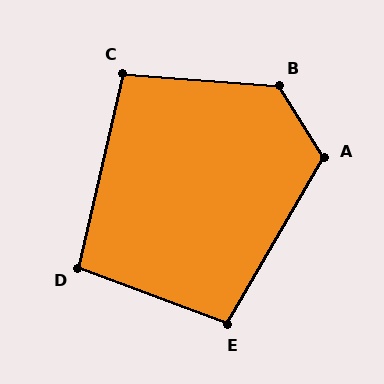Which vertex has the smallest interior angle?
D, at approximately 98 degrees.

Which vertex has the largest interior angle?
B, at approximately 127 degrees.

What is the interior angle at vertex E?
Approximately 100 degrees (obtuse).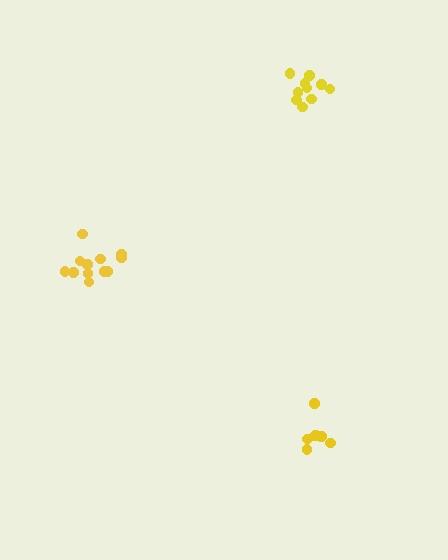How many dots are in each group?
Group 1: 10 dots, Group 2: 6 dots, Group 3: 12 dots (28 total).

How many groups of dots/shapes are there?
There are 3 groups.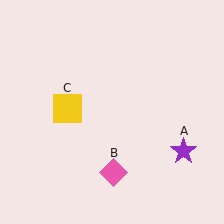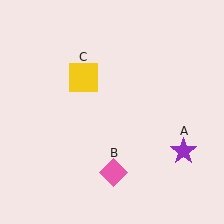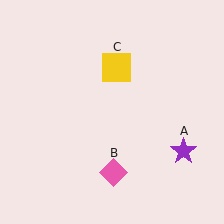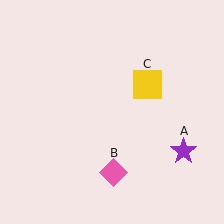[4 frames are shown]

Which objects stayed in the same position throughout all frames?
Purple star (object A) and pink diamond (object B) remained stationary.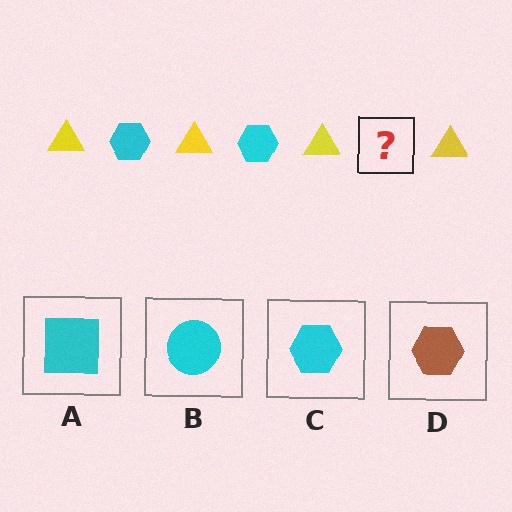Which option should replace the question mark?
Option C.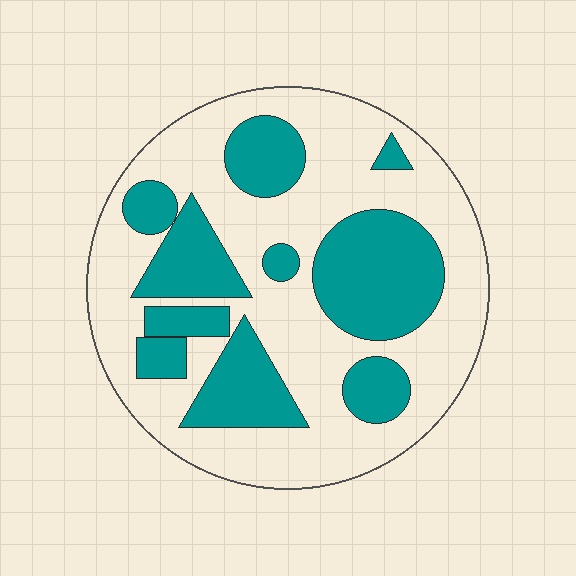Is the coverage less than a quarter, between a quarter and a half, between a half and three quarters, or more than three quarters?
Between a quarter and a half.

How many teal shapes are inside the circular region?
10.